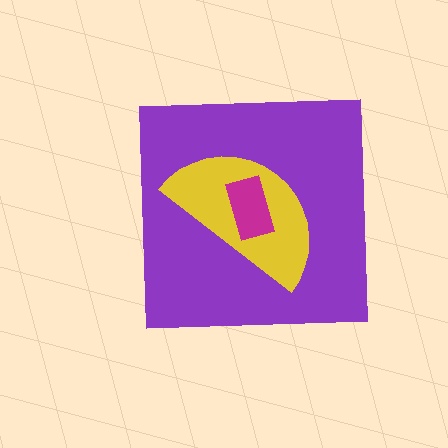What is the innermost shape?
The magenta rectangle.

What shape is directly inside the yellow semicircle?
The magenta rectangle.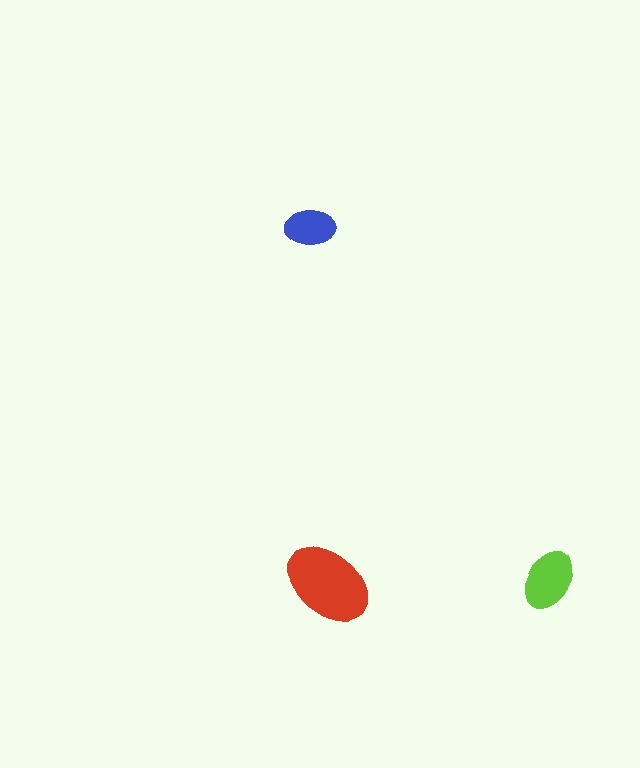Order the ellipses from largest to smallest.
the red one, the lime one, the blue one.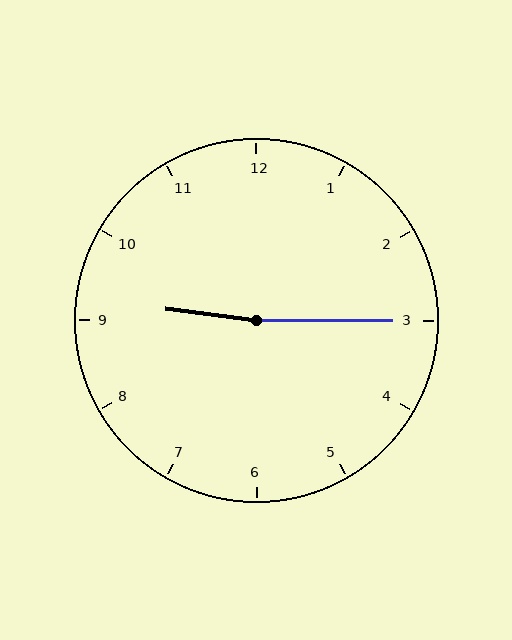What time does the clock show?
9:15.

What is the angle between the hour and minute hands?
Approximately 172 degrees.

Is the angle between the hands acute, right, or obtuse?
It is obtuse.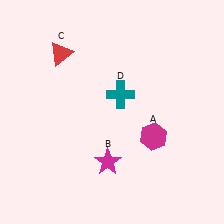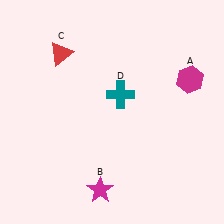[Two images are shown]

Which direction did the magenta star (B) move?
The magenta star (B) moved down.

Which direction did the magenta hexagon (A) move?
The magenta hexagon (A) moved up.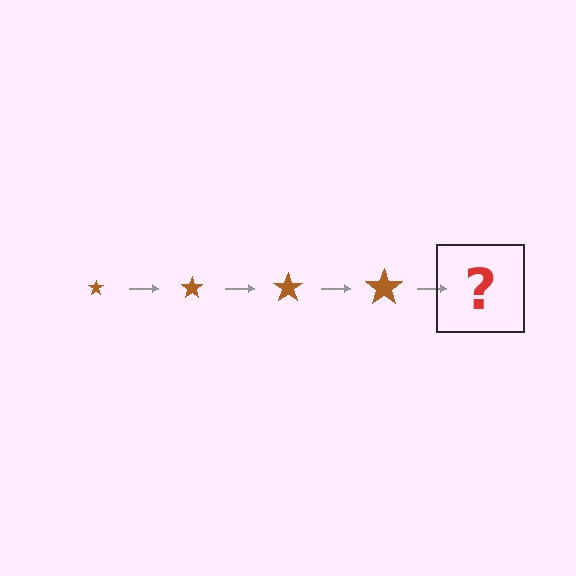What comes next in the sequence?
The next element should be a brown star, larger than the previous one.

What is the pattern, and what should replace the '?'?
The pattern is that the star gets progressively larger each step. The '?' should be a brown star, larger than the previous one.